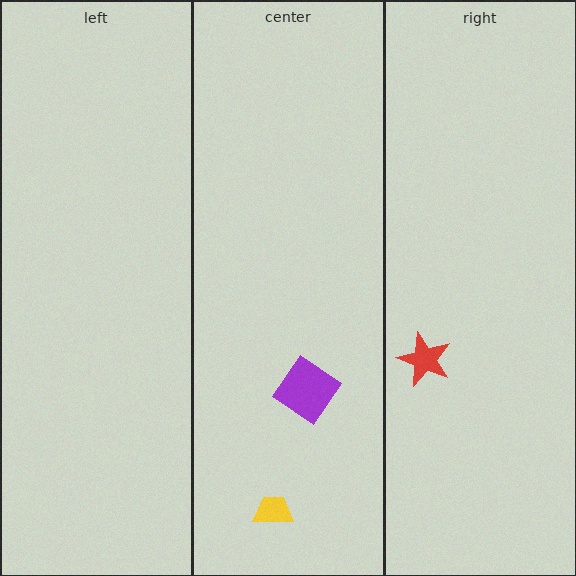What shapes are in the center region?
The purple diamond, the yellow trapezoid.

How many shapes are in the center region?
2.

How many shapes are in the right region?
1.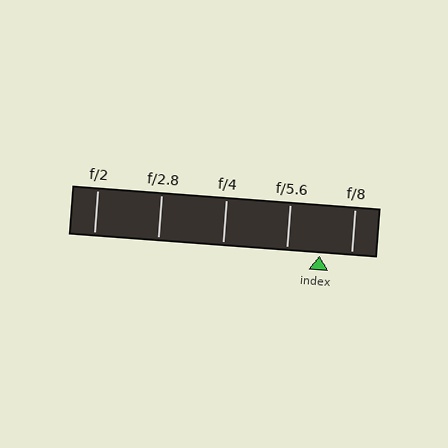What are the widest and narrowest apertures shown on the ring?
The widest aperture shown is f/2 and the narrowest is f/8.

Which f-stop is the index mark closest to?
The index mark is closest to f/8.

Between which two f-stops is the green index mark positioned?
The index mark is between f/5.6 and f/8.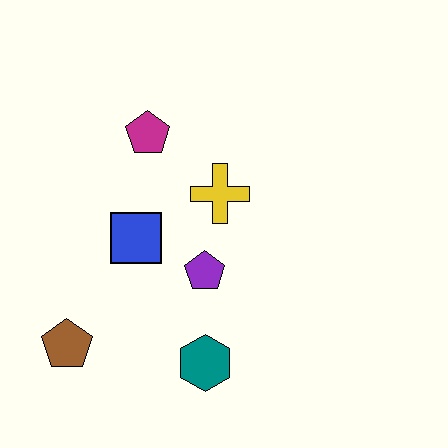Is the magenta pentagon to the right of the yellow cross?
No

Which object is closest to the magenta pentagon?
The yellow cross is closest to the magenta pentagon.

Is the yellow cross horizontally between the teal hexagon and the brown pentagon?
No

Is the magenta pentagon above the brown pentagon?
Yes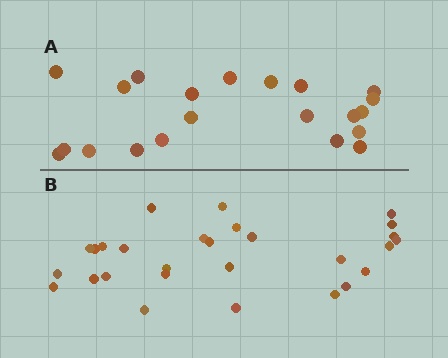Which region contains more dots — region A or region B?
Region B (the bottom region) has more dots.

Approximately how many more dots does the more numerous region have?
Region B has roughly 8 or so more dots than region A.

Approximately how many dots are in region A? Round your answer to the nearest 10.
About 20 dots. (The exact count is 21, which rounds to 20.)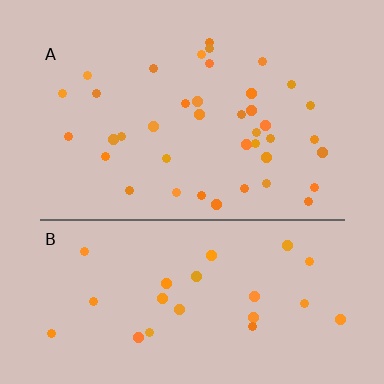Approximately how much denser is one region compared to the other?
Approximately 1.6× — region A over region B.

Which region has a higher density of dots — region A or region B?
A (the top).